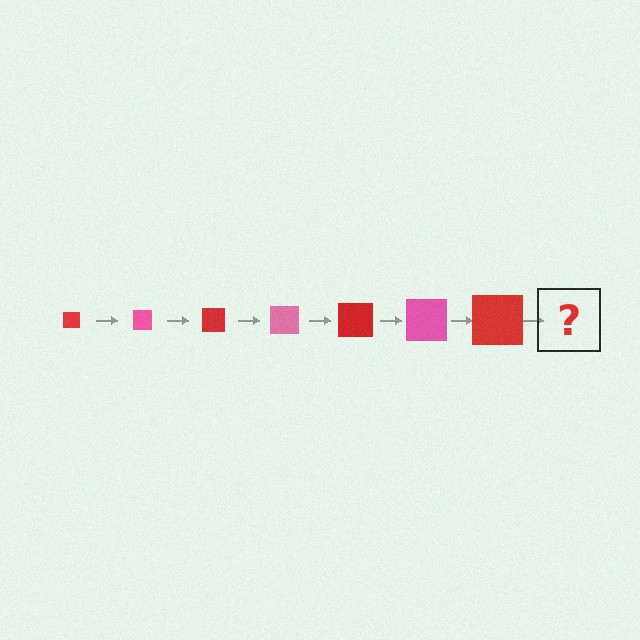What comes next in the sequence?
The next element should be a pink square, larger than the previous one.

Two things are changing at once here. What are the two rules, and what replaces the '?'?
The two rules are that the square grows larger each step and the color cycles through red and pink. The '?' should be a pink square, larger than the previous one.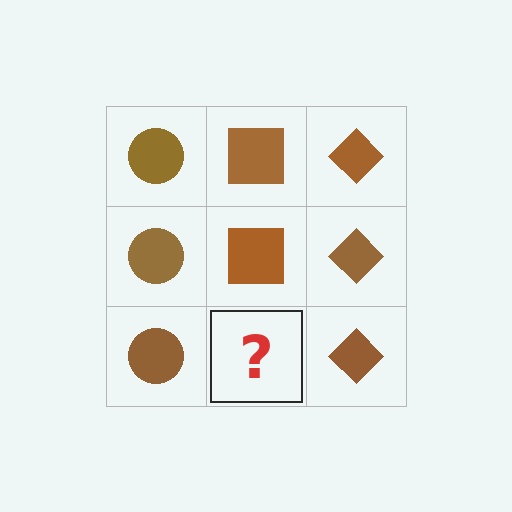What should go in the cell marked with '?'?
The missing cell should contain a brown square.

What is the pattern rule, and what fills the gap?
The rule is that each column has a consistent shape. The gap should be filled with a brown square.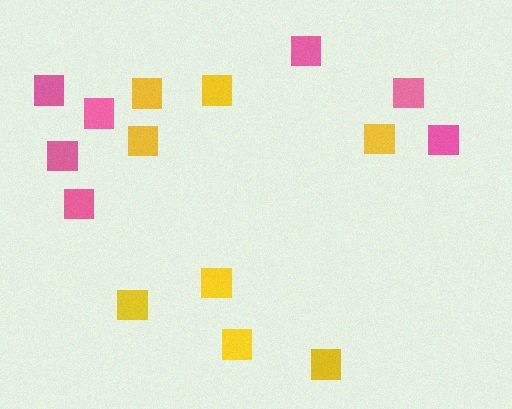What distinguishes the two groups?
There are 2 groups: one group of yellow squares (8) and one group of pink squares (7).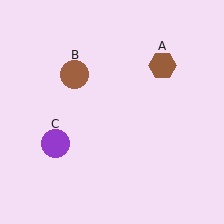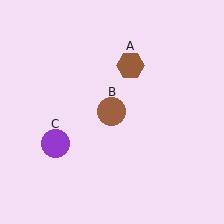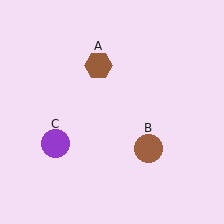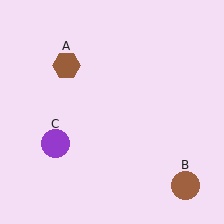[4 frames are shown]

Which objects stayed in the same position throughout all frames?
Purple circle (object C) remained stationary.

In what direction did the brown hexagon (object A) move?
The brown hexagon (object A) moved left.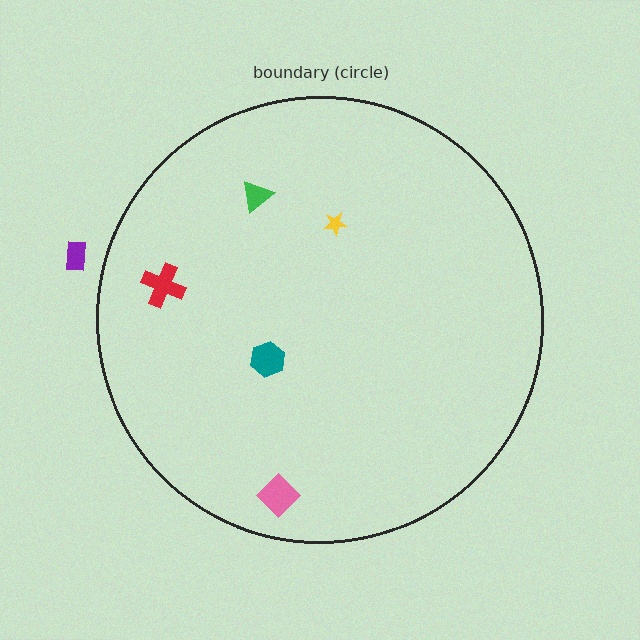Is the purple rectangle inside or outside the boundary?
Outside.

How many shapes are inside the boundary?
5 inside, 1 outside.